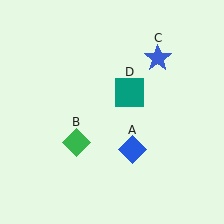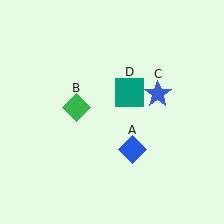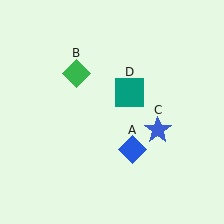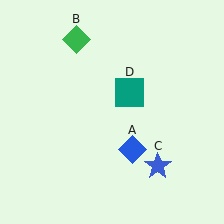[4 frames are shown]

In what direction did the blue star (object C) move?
The blue star (object C) moved down.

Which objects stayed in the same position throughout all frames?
Blue diamond (object A) and teal square (object D) remained stationary.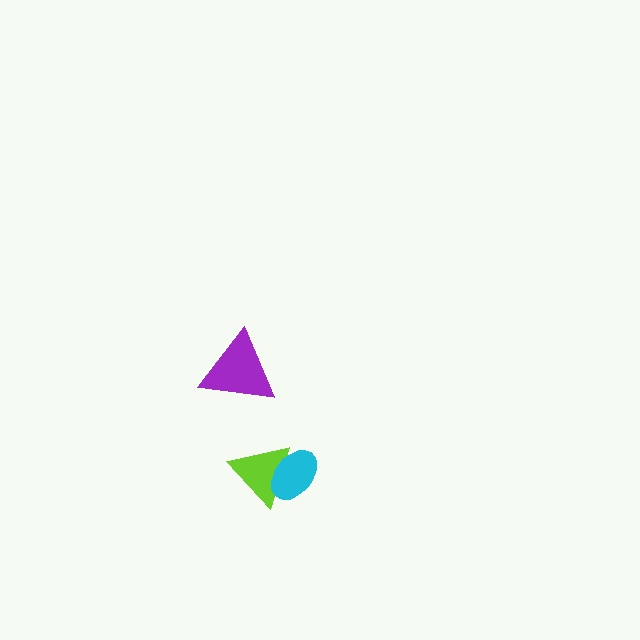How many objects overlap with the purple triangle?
0 objects overlap with the purple triangle.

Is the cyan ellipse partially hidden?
No, no other shape covers it.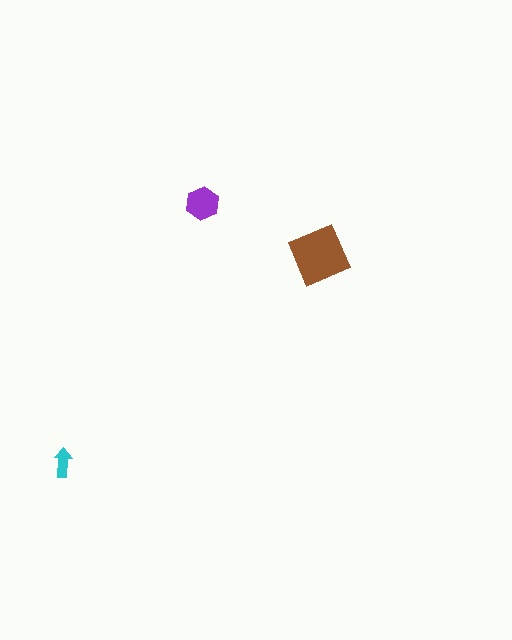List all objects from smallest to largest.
The cyan arrow, the purple hexagon, the brown square.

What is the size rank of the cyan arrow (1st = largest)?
3rd.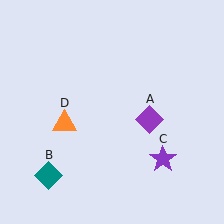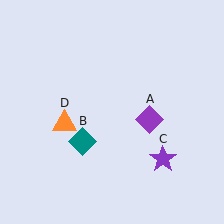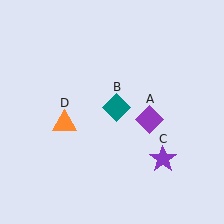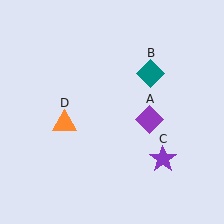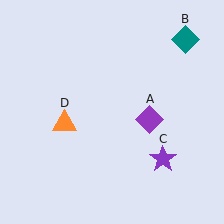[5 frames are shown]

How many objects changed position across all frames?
1 object changed position: teal diamond (object B).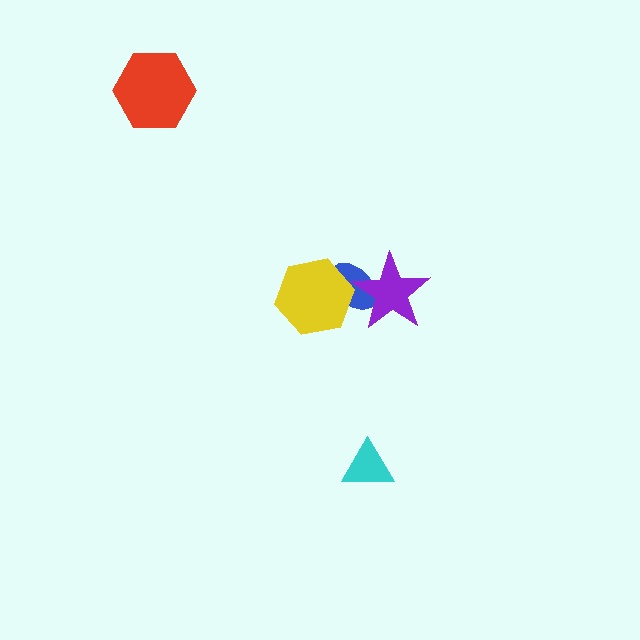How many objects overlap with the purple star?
1 object overlaps with the purple star.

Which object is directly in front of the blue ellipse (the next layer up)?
The purple star is directly in front of the blue ellipse.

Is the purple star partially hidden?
No, no other shape covers it.